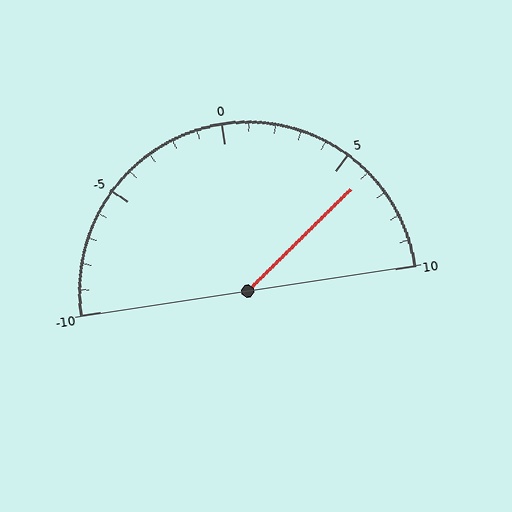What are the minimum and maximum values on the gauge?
The gauge ranges from -10 to 10.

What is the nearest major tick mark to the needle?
The nearest major tick mark is 5.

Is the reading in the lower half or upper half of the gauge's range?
The reading is in the upper half of the range (-10 to 10).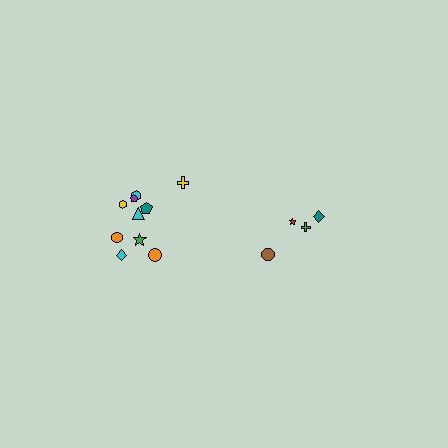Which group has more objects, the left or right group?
The left group.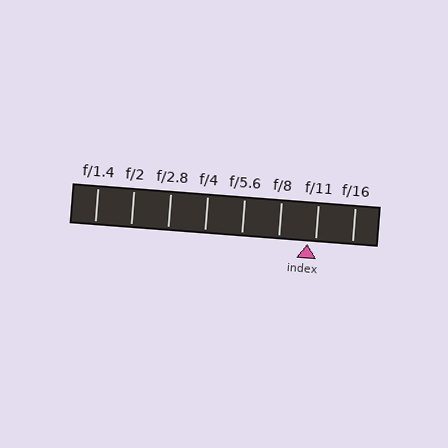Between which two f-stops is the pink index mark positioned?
The index mark is between f/8 and f/11.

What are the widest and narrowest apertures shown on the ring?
The widest aperture shown is f/1.4 and the narrowest is f/16.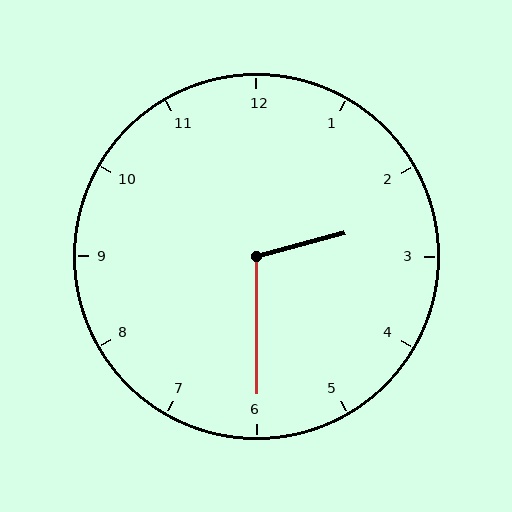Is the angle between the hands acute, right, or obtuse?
It is obtuse.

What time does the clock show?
2:30.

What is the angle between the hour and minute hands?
Approximately 105 degrees.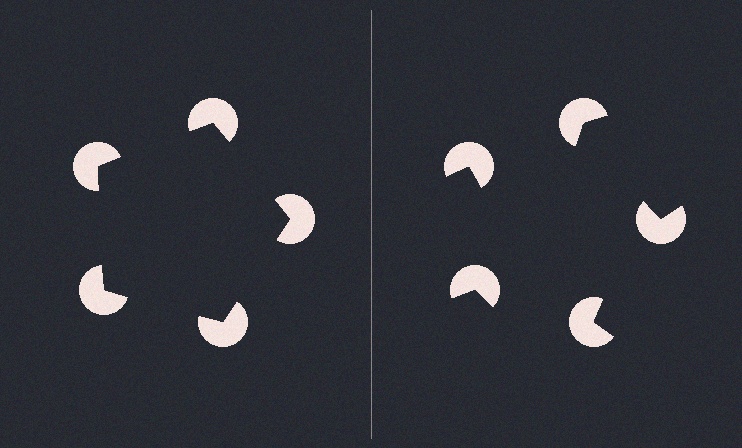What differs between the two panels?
The pac-man discs are positioned identically on both sides; only the wedge orientations differ. On the left they align to a pentagon; on the right they are misaligned.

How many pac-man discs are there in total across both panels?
10 — 5 on each side.